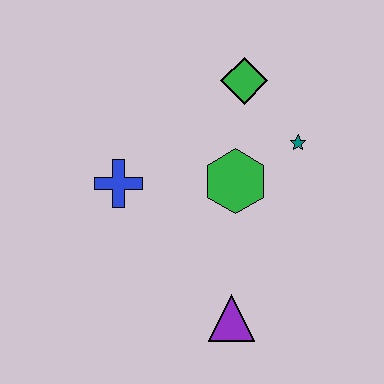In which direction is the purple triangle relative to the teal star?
The purple triangle is below the teal star.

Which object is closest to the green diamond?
The teal star is closest to the green diamond.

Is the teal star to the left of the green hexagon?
No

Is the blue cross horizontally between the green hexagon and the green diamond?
No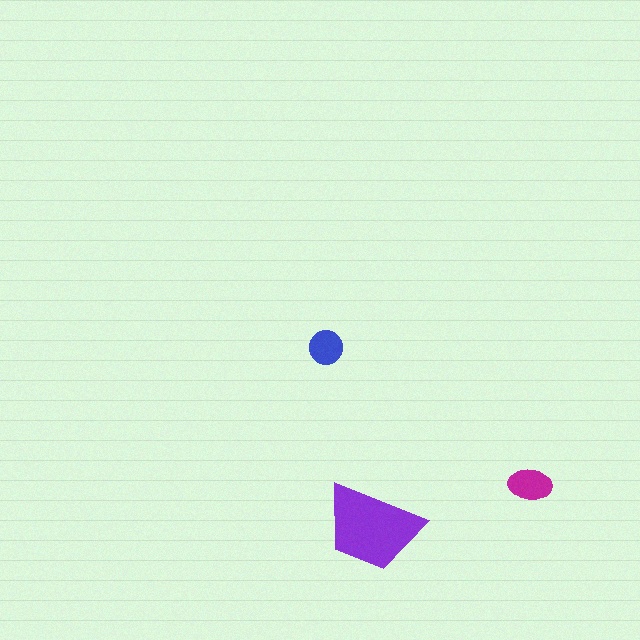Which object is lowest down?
The purple trapezoid is bottommost.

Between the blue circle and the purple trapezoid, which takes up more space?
The purple trapezoid.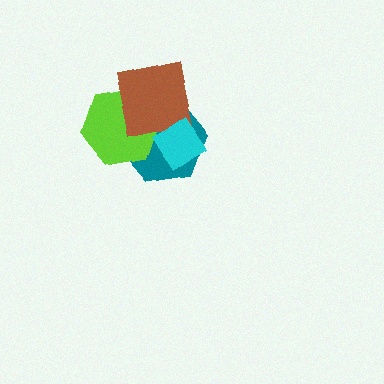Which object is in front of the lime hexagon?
The brown square is in front of the lime hexagon.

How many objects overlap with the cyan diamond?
2 objects overlap with the cyan diamond.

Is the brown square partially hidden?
Yes, it is partially covered by another shape.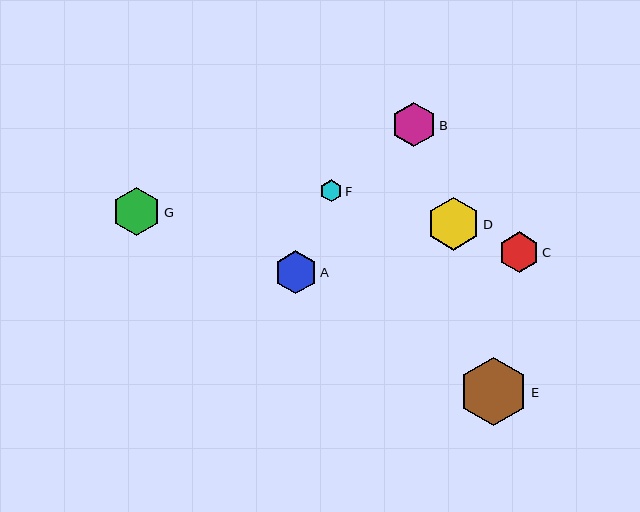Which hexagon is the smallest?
Hexagon F is the smallest with a size of approximately 22 pixels.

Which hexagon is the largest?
Hexagon E is the largest with a size of approximately 69 pixels.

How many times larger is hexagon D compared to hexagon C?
Hexagon D is approximately 1.3 times the size of hexagon C.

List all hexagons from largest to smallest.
From largest to smallest: E, D, G, B, A, C, F.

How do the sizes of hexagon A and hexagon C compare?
Hexagon A and hexagon C are approximately the same size.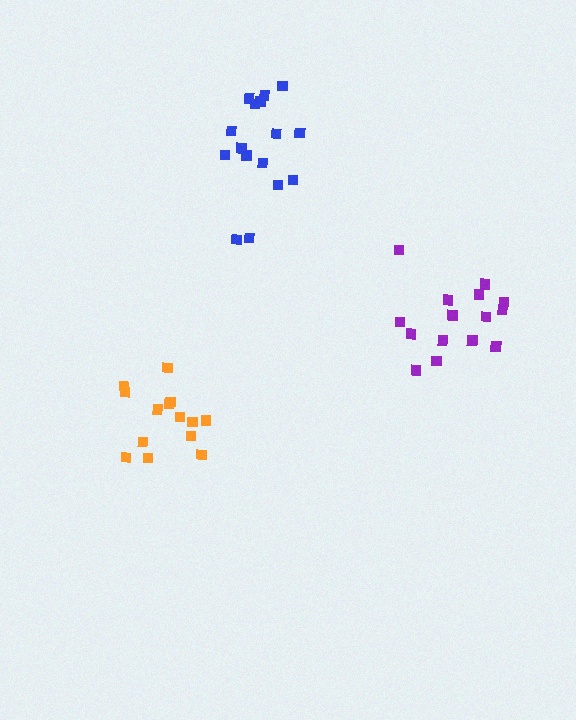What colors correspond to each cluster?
The clusters are colored: blue, orange, purple.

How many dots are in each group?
Group 1: 16 dots, Group 2: 14 dots, Group 3: 15 dots (45 total).